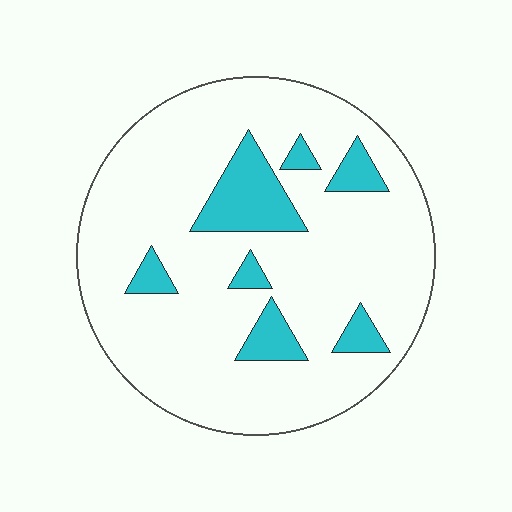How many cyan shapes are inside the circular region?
7.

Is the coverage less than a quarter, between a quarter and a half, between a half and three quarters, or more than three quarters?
Less than a quarter.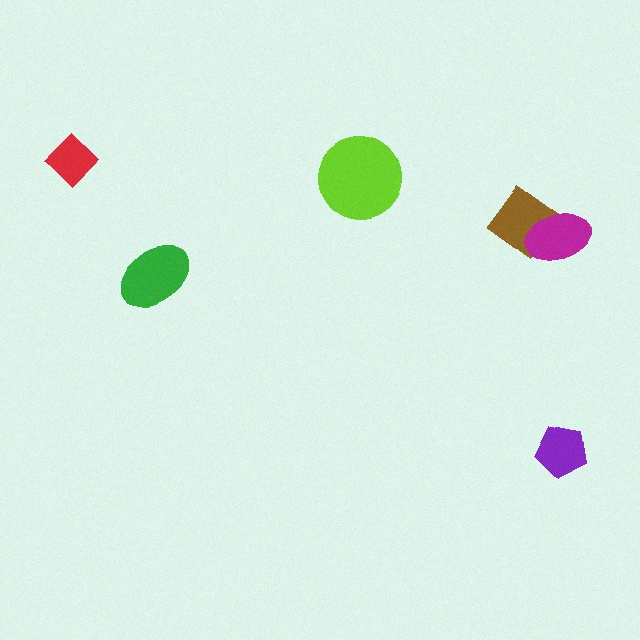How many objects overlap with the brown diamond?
1 object overlaps with the brown diamond.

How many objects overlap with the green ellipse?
0 objects overlap with the green ellipse.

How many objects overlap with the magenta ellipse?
1 object overlaps with the magenta ellipse.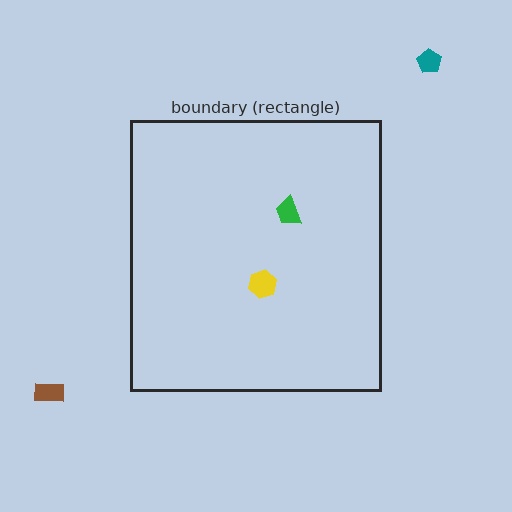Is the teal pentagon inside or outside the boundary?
Outside.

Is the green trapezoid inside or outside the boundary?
Inside.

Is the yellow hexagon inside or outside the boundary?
Inside.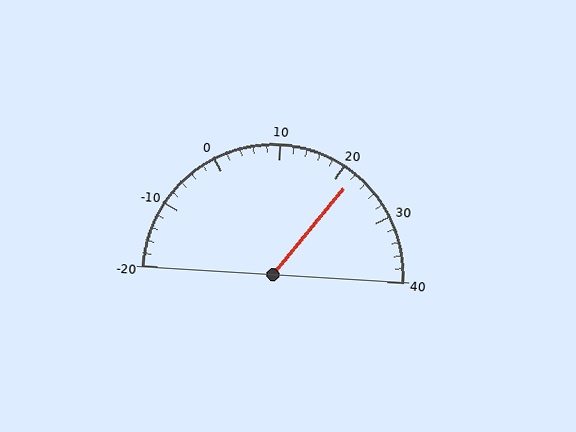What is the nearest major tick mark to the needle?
The nearest major tick mark is 20.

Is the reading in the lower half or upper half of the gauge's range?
The reading is in the upper half of the range (-20 to 40).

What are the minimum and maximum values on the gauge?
The gauge ranges from -20 to 40.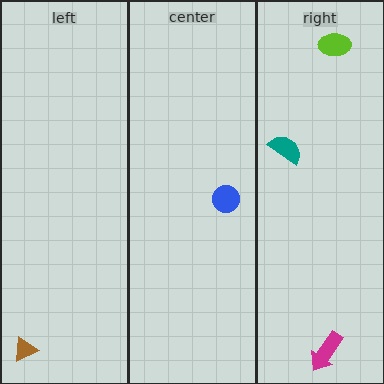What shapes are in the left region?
The brown triangle.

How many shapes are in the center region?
1.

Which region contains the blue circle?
The center region.